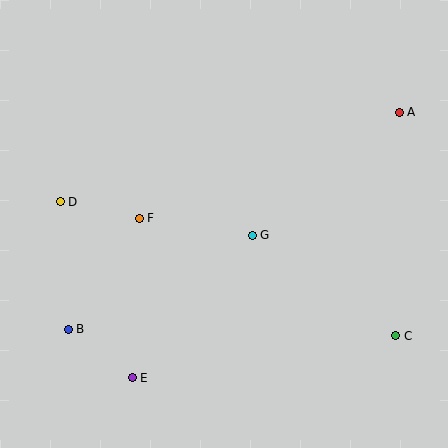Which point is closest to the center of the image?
Point G at (252, 235) is closest to the center.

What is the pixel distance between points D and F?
The distance between D and F is 81 pixels.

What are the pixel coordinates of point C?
Point C is at (396, 336).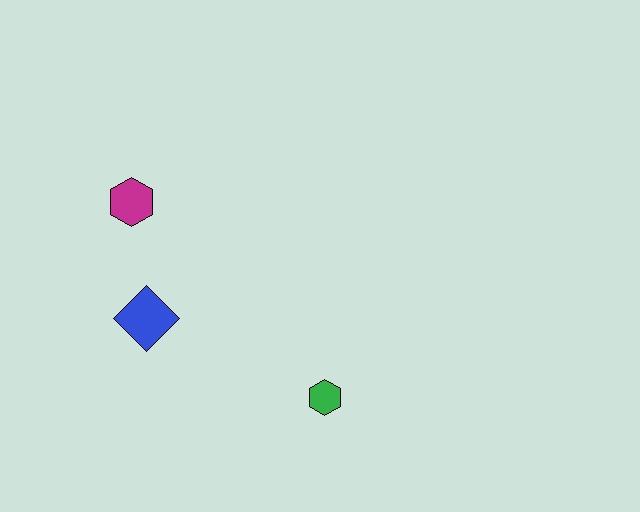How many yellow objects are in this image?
There are no yellow objects.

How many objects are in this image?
There are 3 objects.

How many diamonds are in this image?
There is 1 diamond.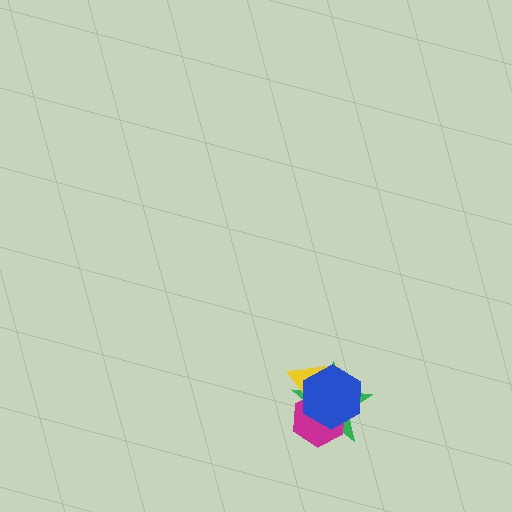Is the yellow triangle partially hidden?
Yes, it is partially covered by another shape.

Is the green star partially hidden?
Yes, it is partially covered by another shape.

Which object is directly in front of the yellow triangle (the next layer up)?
The magenta hexagon is directly in front of the yellow triangle.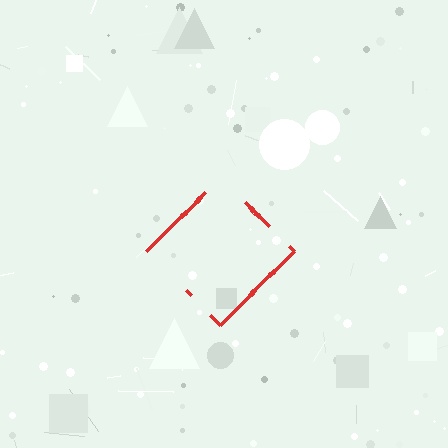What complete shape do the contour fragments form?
The contour fragments form a diamond.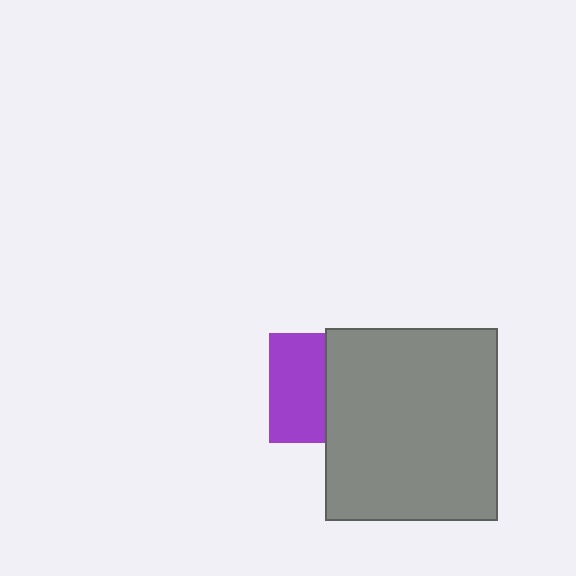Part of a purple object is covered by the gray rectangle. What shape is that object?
It is a square.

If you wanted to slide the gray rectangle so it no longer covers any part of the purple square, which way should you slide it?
Slide it right — that is the most direct way to separate the two shapes.